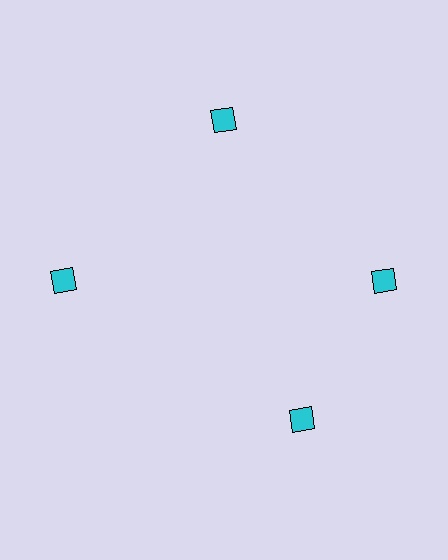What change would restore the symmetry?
The symmetry would be restored by rotating it back into even spacing with its neighbors so that all 4 diamonds sit at equal angles and equal distance from the center.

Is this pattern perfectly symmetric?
No. The 4 cyan diamonds are arranged in a ring, but one element near the 6 o'clock position is rotated out of alignment along the ring, breaking the 4-fold rotational symmetry.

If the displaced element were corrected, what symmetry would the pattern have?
It would have 4-fold rotational symmetry — the pattern would map onto itself every 90 degrees.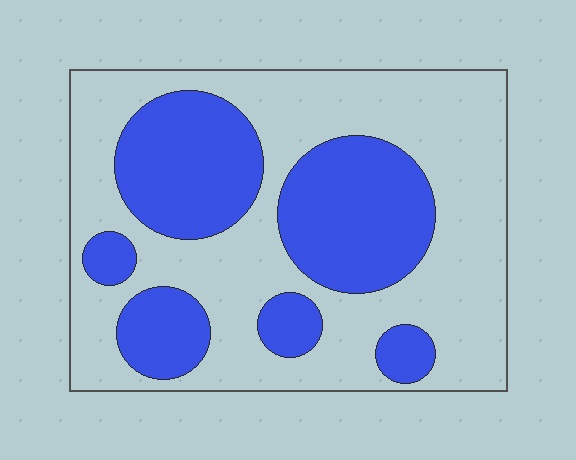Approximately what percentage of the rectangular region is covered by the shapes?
Approximately 35%.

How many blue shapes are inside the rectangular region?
6.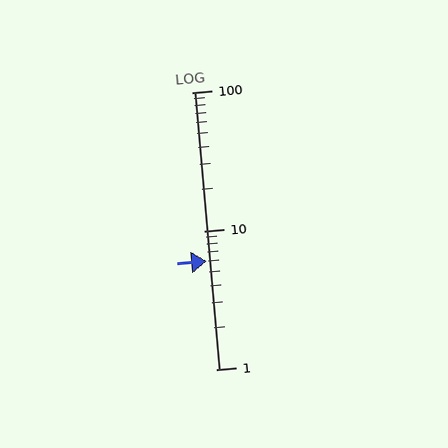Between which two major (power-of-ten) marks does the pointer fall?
The pointer is between 1 and 10.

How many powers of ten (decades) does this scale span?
The scale spans 2 decades, from 1 to 100.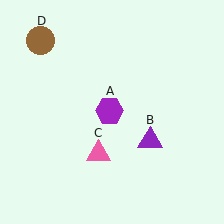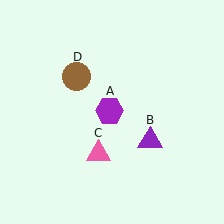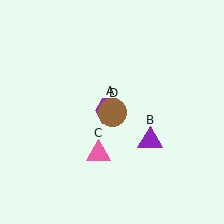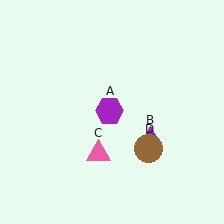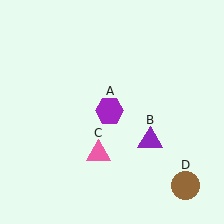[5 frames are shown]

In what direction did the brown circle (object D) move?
The brown circle (object D) moved down and to the right.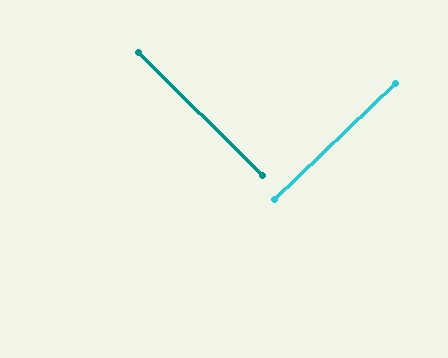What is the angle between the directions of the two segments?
Approximately 89 degrees.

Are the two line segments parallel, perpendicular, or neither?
Perpendicular — they meet at approximately 89°.